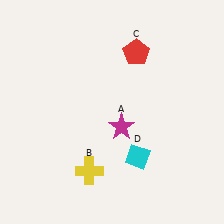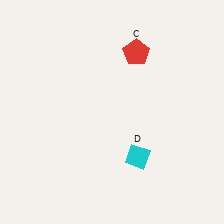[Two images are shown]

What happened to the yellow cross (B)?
The yellow cross (B) was removed in Image 2. It was in the bottom-left area of Image 1.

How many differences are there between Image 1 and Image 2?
There are 2 differences between the two images.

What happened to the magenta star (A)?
The magenta star (A) was removed in Image 2. It was in the bottom-right area of Image 1.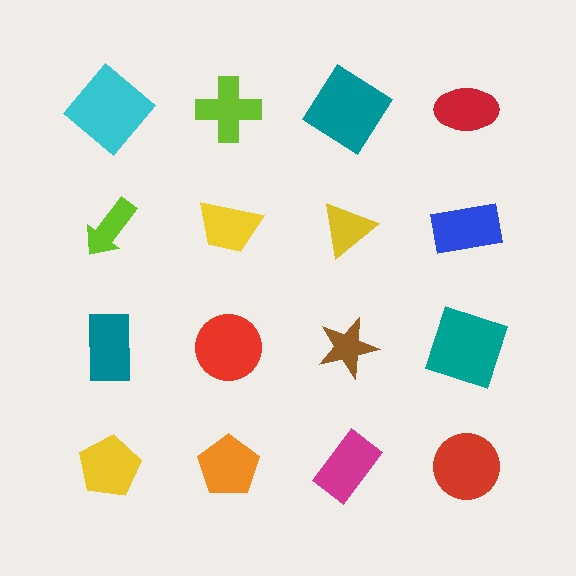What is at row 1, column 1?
A cyan diamond.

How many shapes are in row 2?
4 shapes.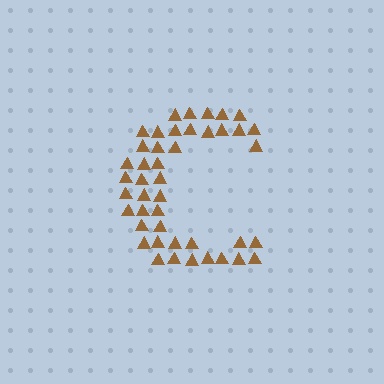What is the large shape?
The large shape is the letter C.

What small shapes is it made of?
It is made of small triangles.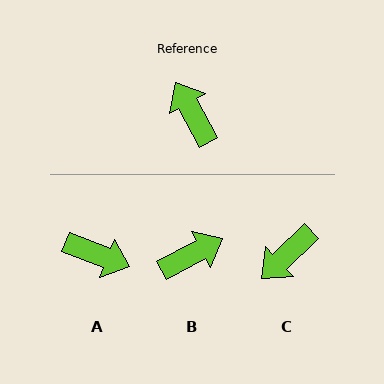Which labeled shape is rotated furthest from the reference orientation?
A, about 140 degrees away.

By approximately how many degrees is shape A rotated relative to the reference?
Approximately 140 degrees clockwise.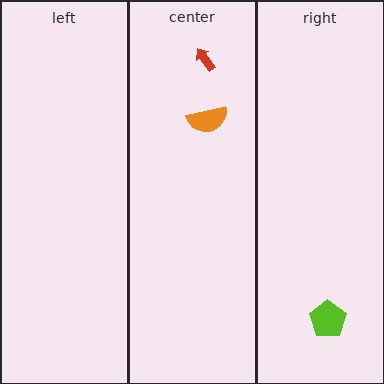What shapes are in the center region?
The red arrow, the orange semicircle.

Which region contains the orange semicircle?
The center region.